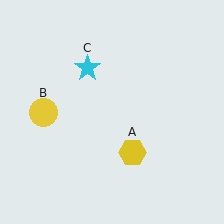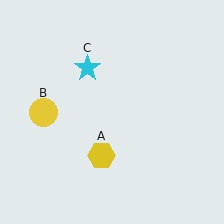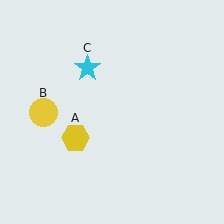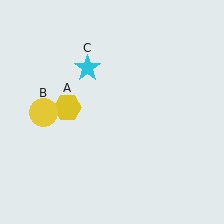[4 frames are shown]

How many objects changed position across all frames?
1 object changed position: yellow hexagon (object A).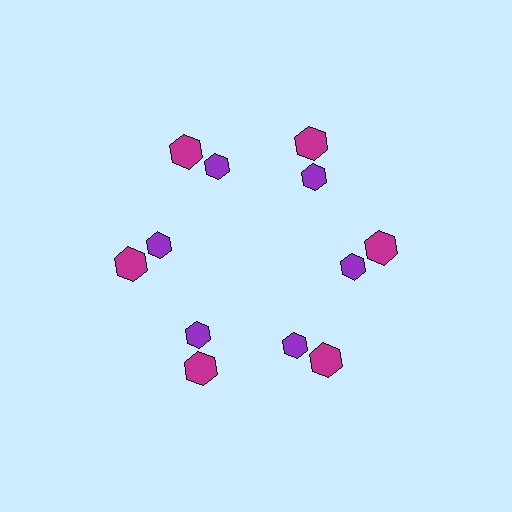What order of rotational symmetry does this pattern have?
This pattern has 6-fold rotational symmetry.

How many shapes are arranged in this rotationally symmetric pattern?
There are 12 shapes, arranged in 6 groups of 2.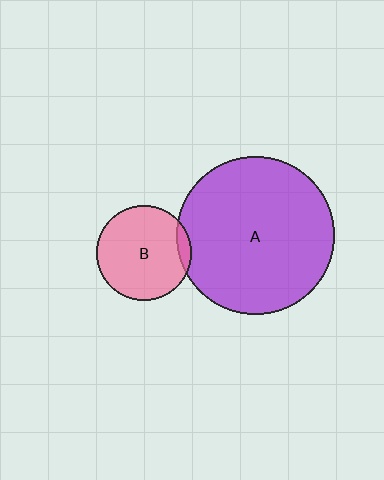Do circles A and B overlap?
Yes.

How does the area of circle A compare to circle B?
Approximately 2.8 times.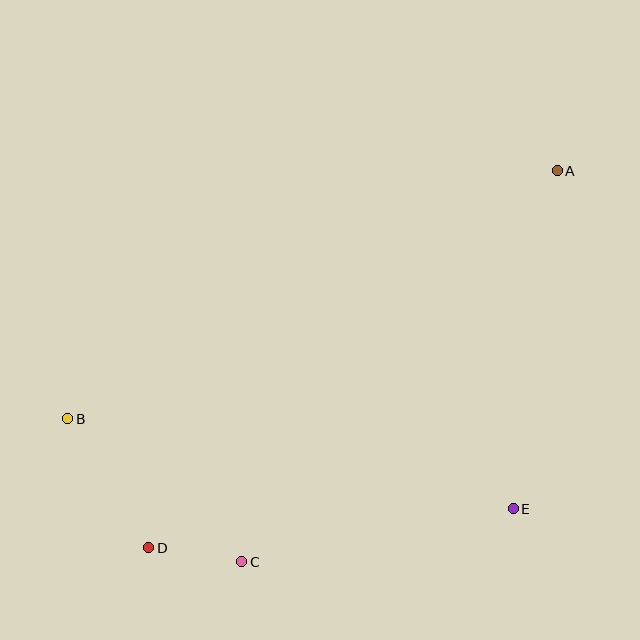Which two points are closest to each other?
Points C and D are closest to each other.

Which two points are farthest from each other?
Points A and D are farthest from each other.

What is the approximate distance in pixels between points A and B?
The distance between A and B is approximately 549 pixels.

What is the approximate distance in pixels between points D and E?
The distance between D and E is approximately 366 pixels.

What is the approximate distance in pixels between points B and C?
The distance between B and C is approximately 225 pixels.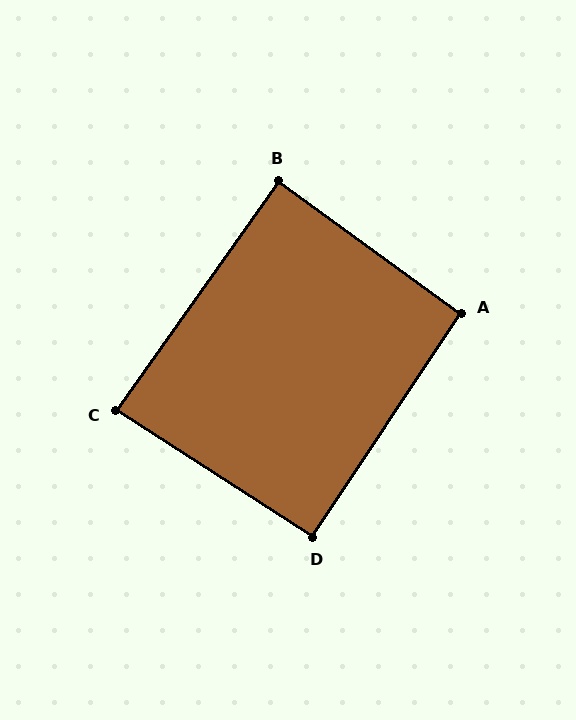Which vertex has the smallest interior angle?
C, at approximately 88 degrees.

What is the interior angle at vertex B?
Approximately 89 degrees (approximately right).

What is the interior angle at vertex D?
Approximately 91 degrees (approximately right).